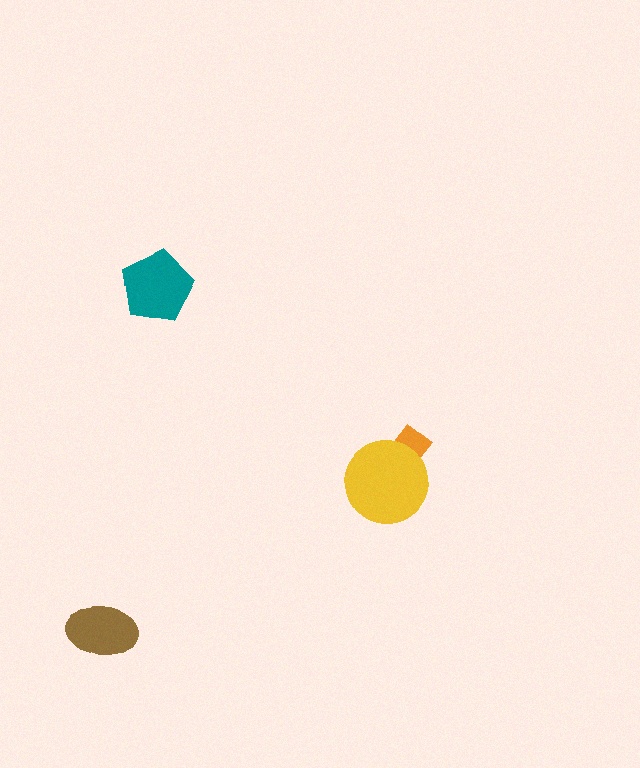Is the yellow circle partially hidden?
No, no other shape covers it.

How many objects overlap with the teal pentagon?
0 objects overlap with the teal pentagon.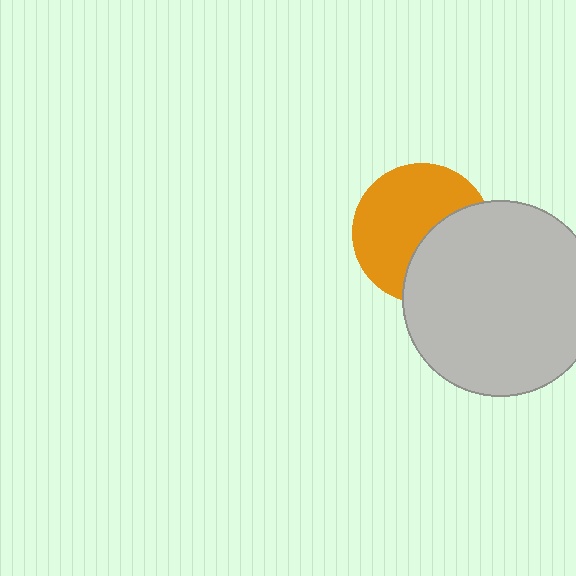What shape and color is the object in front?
The object in front is a light gray circle.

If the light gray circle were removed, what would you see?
You would see the complete orange circle.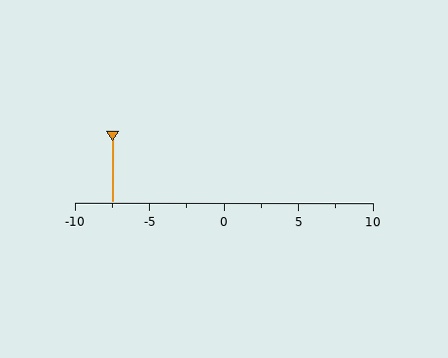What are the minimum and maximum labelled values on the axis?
The axis runs from -10 to 10.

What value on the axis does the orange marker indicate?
The marker indicates approximately -7.5.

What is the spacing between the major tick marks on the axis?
The major ticks are spaced 5 apart.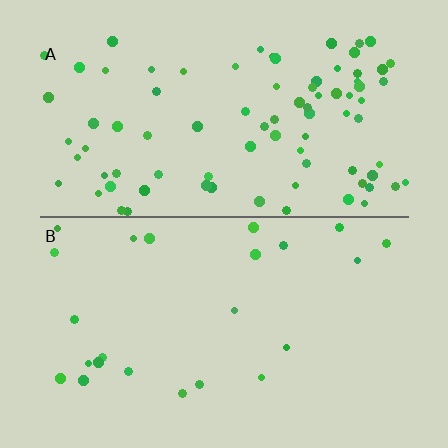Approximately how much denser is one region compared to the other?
Approximately 3.6× — region A over region B.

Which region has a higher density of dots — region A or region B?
A (the top).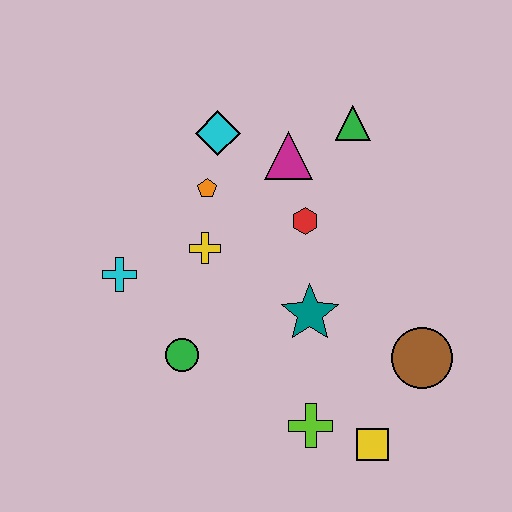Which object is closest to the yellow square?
The lime cross is closest to the yellow square.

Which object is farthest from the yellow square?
The cyan diamond is farthest from the yellow square.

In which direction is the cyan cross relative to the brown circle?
The cyan cross is to the left of the brown circle.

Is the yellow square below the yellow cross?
Yes